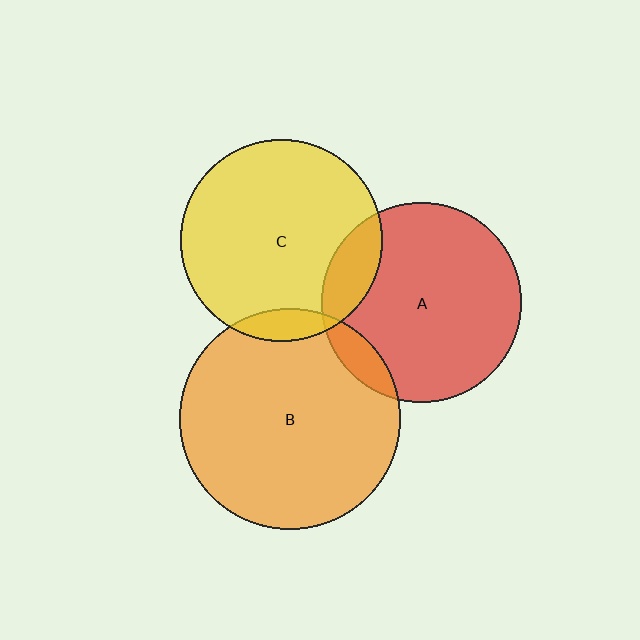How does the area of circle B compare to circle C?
Approximately 1.2 times.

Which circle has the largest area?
Circle B (orange).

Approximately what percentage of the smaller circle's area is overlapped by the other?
Approximately 10%.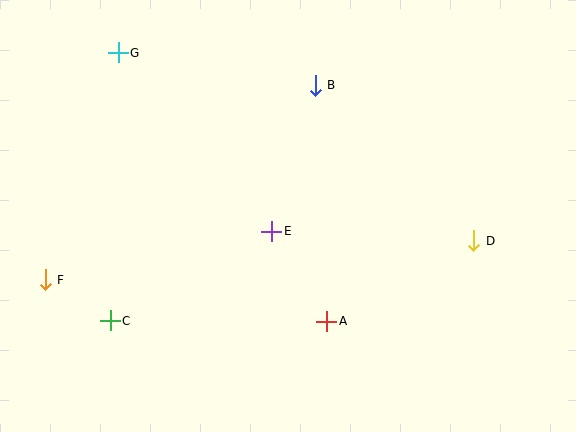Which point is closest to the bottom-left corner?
Point C is closest to the bottom-left corner.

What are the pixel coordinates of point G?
Point G is at (118, 53).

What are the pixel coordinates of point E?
Point E is at (272, 231).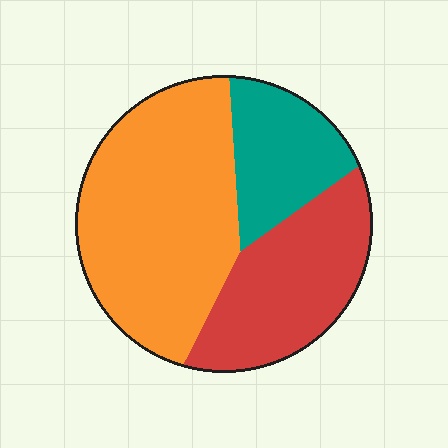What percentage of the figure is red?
Red covers about 30% of the figure.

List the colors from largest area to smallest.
From largest to smallest: orange, red, teal.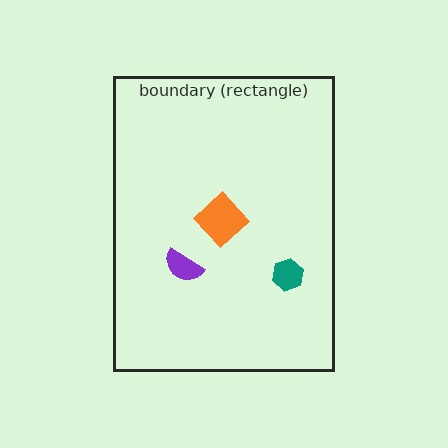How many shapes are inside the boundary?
3 inside, 0 outside.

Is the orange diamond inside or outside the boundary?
Inside.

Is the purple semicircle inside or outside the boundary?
Inside.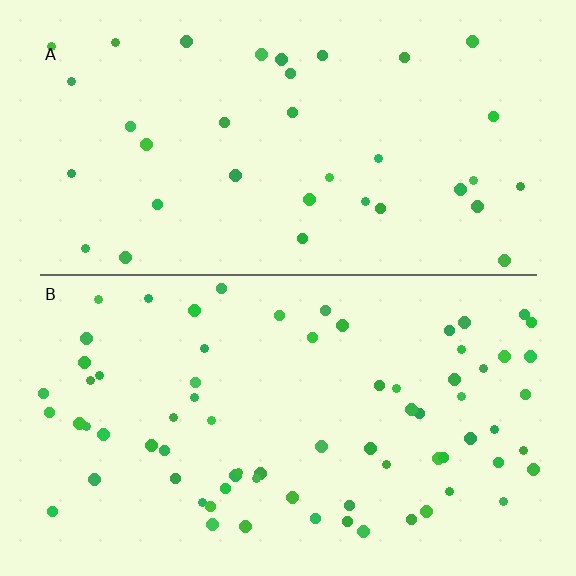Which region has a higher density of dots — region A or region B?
B (the bottom).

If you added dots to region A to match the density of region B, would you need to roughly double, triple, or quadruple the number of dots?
Approximately double.